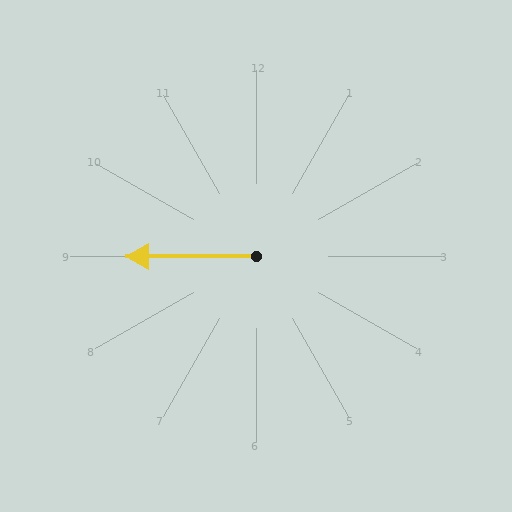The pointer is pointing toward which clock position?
Roughly 9 o'clock.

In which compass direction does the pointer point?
West.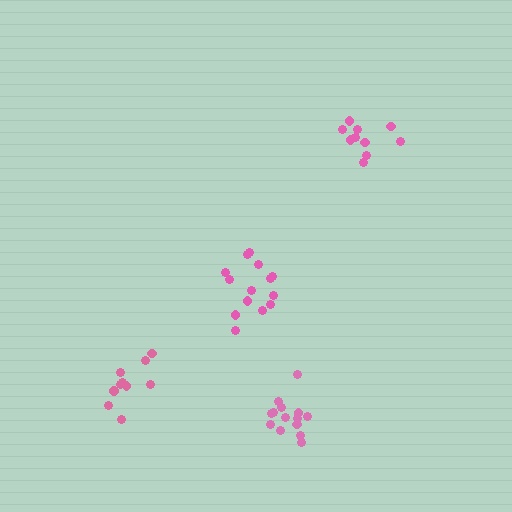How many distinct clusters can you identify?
There are 4 distinct clusters.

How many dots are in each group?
Group 1: 14 dots, Group 2: 14 dots, Group 3: 10 dots, Group 4: 10 dots (48 total).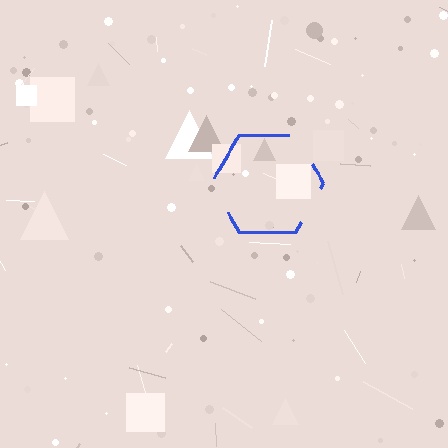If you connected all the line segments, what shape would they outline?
They would outline a hexagon.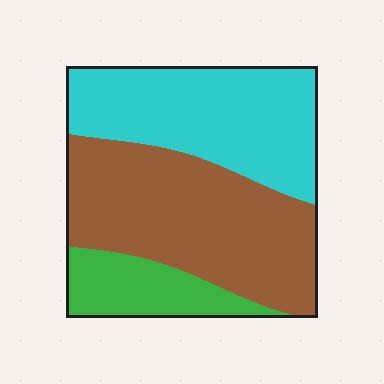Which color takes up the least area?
Green, at roughly 15%.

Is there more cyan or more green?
Cyan.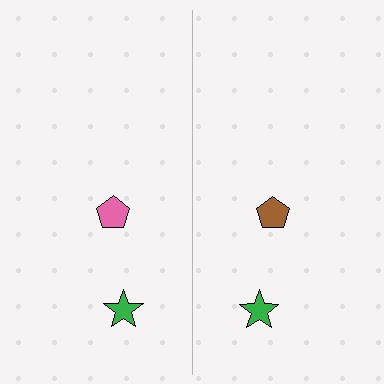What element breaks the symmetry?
The brown pentagon on the right side breaks the symmetry — its mirror counterpart is pink.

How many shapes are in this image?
There are 4 shapes in this image.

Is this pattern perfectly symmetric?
No, the pattern is not perfectly symmetric. The brown pentagon on the right side breaks the symmetry — its mirror counterpart is pink.